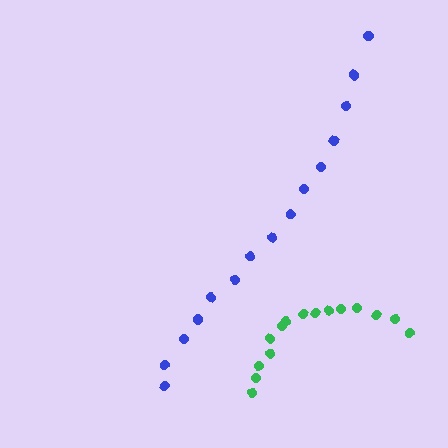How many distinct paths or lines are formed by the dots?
There are 2 distinct paths.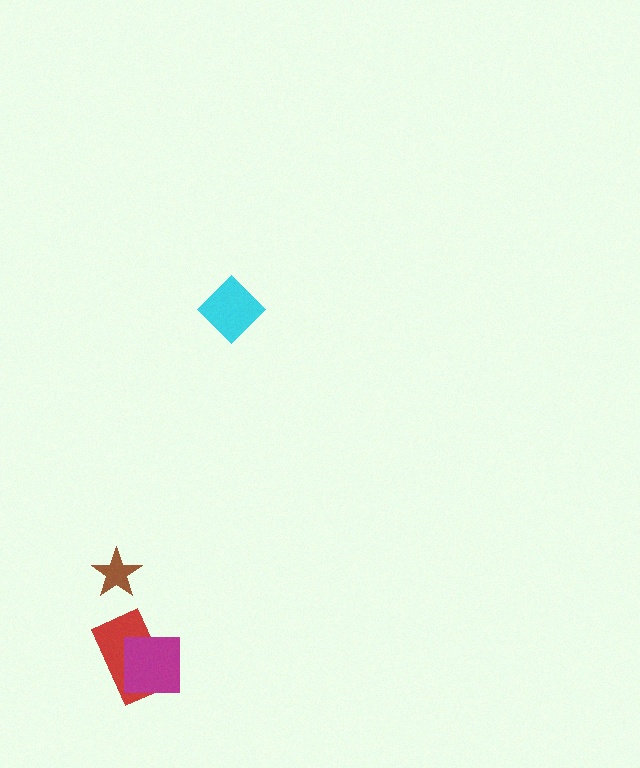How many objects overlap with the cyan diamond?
0 objects overlap with the cyan diamond.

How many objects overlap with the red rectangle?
1 object overlaps with the red rectangle.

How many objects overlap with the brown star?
0 objects overlap with the brown star.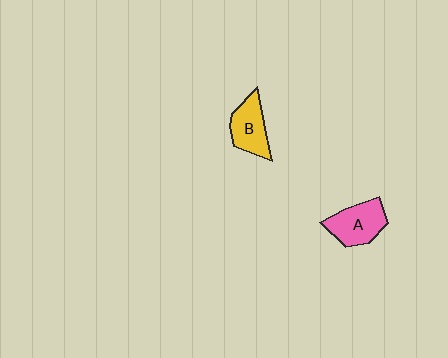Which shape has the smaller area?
Shape B (yellow).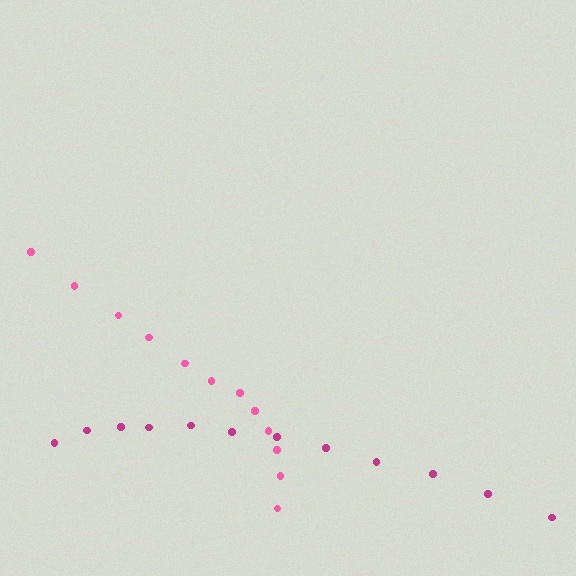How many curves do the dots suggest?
There are 2 distinct paths.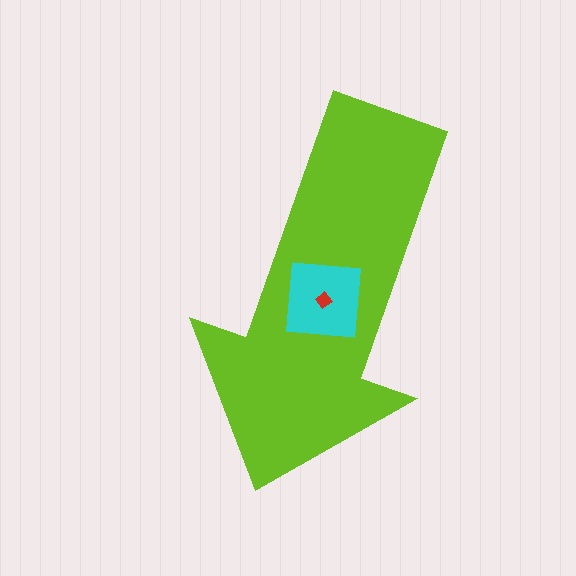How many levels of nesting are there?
3.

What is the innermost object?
The red diamond.